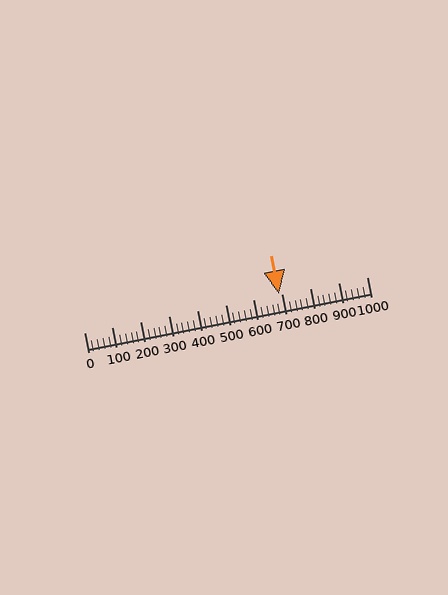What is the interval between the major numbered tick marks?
The major tick marks are spaced 100 units apart.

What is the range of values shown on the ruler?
The ruler shows values from 0 to 1000.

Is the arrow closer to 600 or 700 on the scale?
The arrow is closer to 700.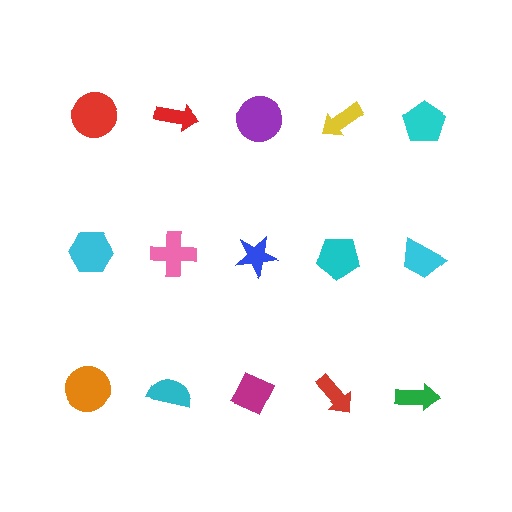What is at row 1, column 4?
A yellow arrow.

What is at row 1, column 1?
A red circle.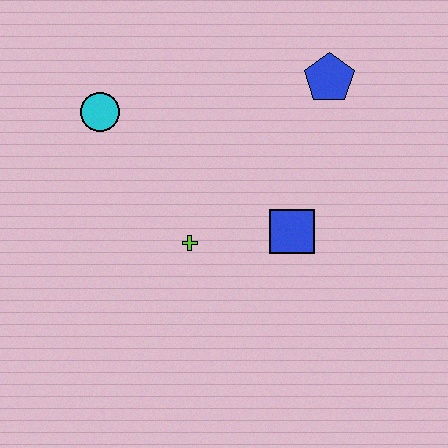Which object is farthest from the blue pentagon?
The cyan circle is farthest from the blue pentagon.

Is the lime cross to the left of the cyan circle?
No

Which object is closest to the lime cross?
The blue square is closest to the lime cross.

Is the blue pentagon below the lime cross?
No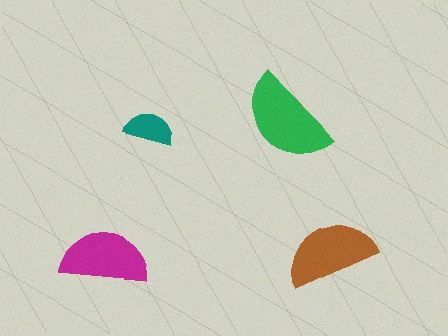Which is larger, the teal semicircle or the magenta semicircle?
The magenta one.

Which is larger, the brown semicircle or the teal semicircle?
The brown one.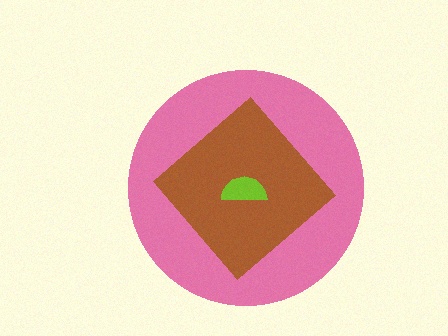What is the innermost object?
The lime semicircle.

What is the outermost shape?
The pink circle.